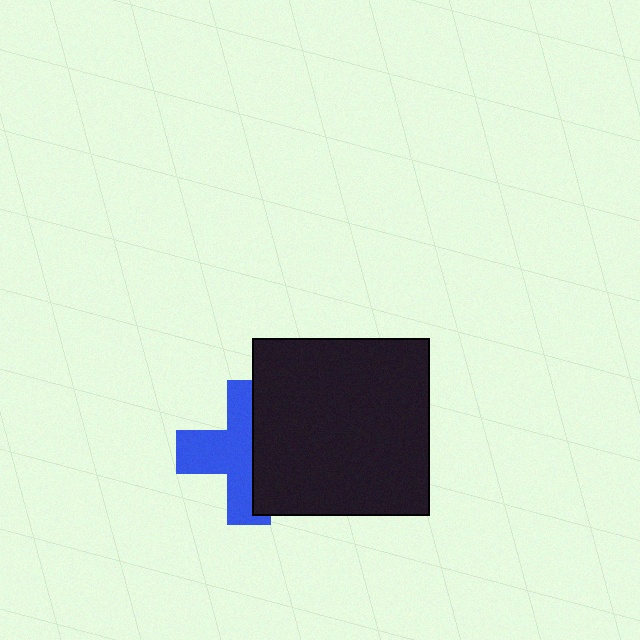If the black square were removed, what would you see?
You would see the complete blue cross.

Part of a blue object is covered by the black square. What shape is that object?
It is a cross.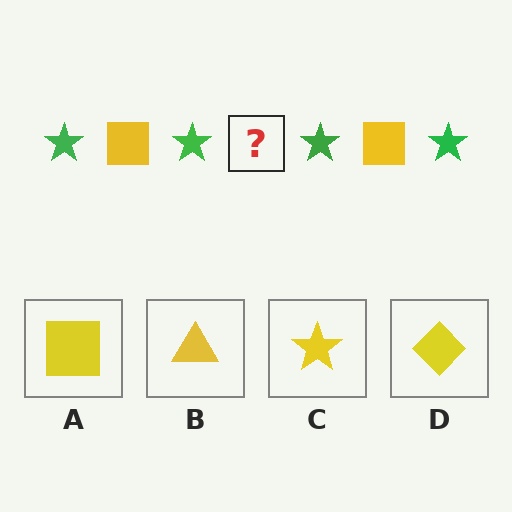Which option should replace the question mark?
Option A.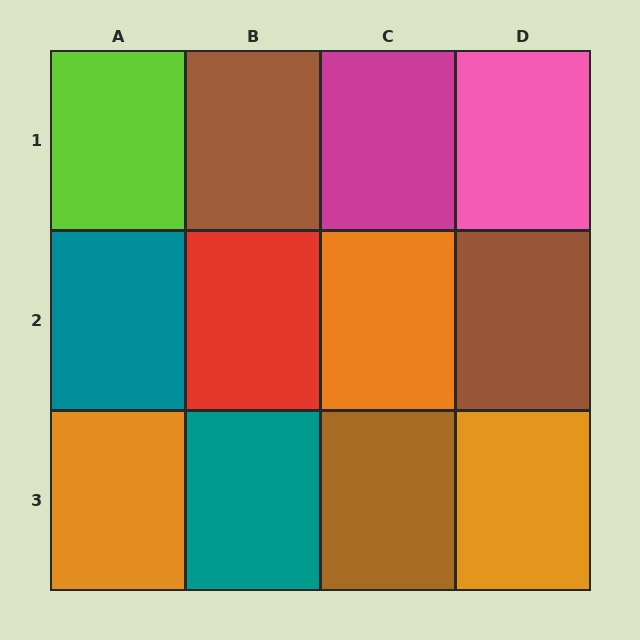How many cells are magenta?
1 cell is magenta.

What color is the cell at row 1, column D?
Pink.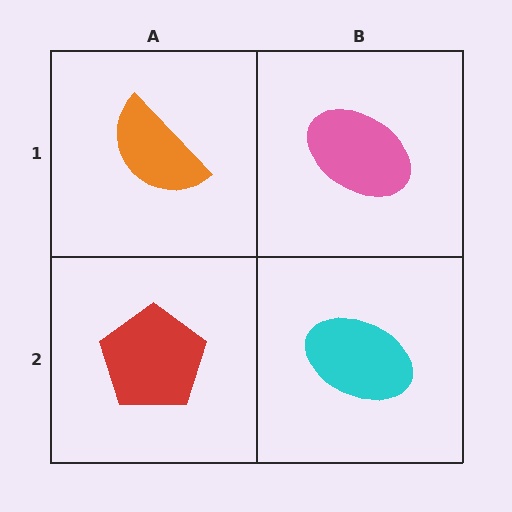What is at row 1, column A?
An orange semicircle.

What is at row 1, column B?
A pink ellipse.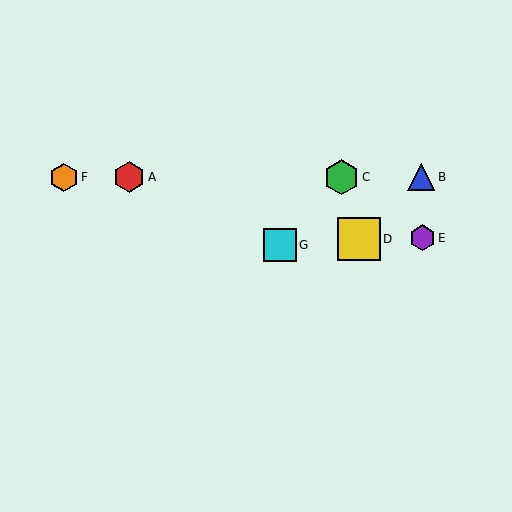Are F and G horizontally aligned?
No, F is at y≈177 and G is at y≈245.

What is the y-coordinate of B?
Object B is at y≈177.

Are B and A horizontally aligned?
Yes, both are at y≈177.